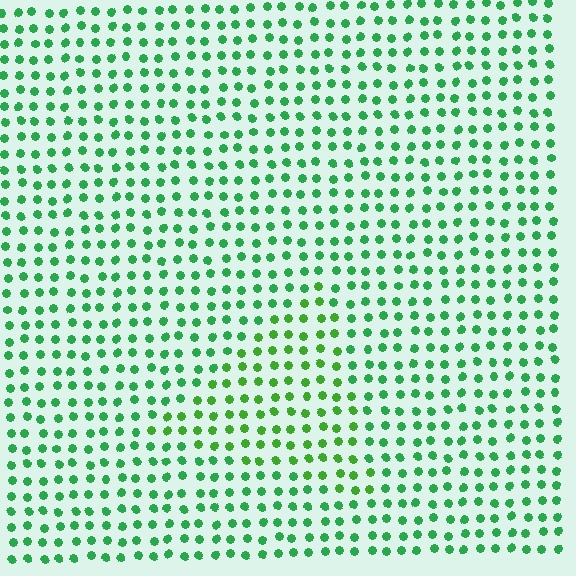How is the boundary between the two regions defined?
The boundary is defined purely by a slight shift in hue (about 25 degrees). Spacing, size, and orientation are identical on both sides.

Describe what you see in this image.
The image is filled with small green elements in a uniform arrangement. A triangle-shaped region is visible where the elements are tinted to a slightly different hue, forming a subtle color boundary.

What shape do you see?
I see a triangle.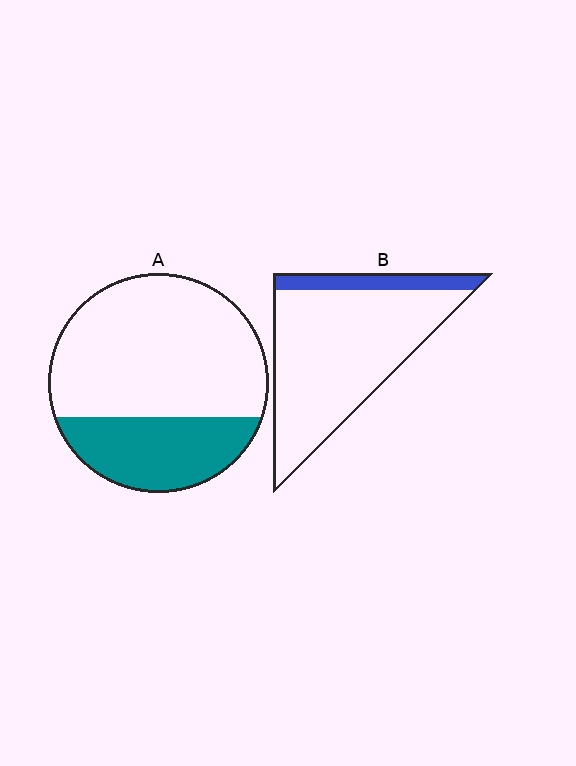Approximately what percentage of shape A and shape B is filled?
A is approximately 30% and B is approximately 15%.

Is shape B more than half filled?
No.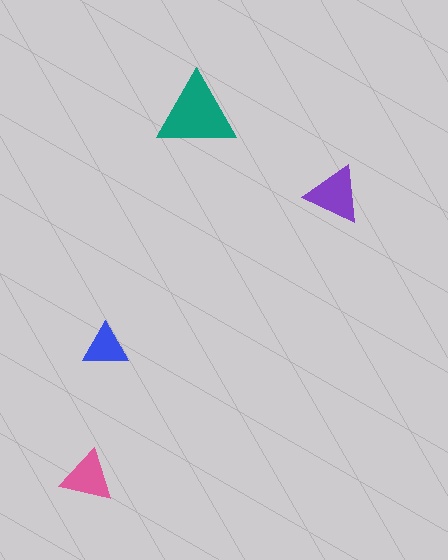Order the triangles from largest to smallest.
the teal one, the purple one, the pink one, the blue one.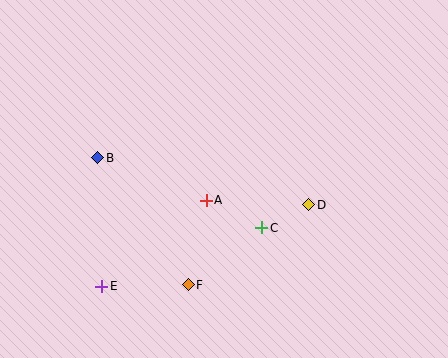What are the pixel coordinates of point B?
Point B is at (98, 158).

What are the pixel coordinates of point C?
Point C is at (262, 228).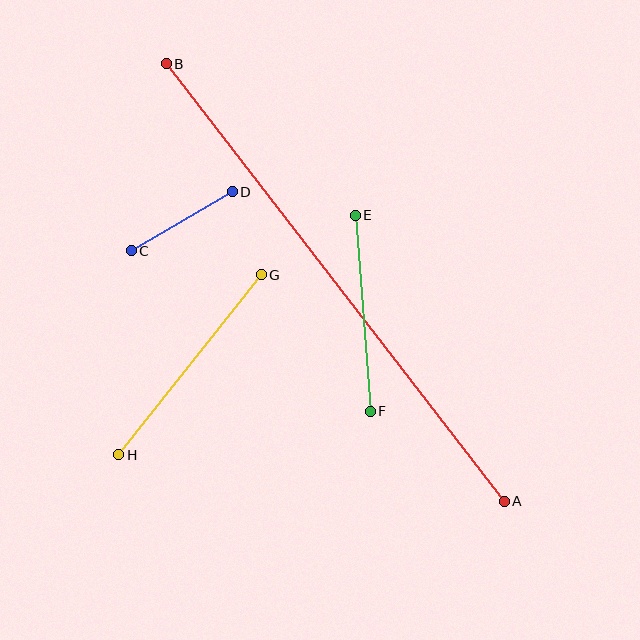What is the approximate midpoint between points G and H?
The midpoint is at approximately (190, 365) pixels.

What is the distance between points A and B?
The distance is approximately 553 pixels.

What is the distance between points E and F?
The distance is approximately 196 pixels.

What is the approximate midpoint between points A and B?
The midpoint is at approximately (335, 283) pixels.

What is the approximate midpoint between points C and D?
The midpoint is at approximately (182, 221) pixels.